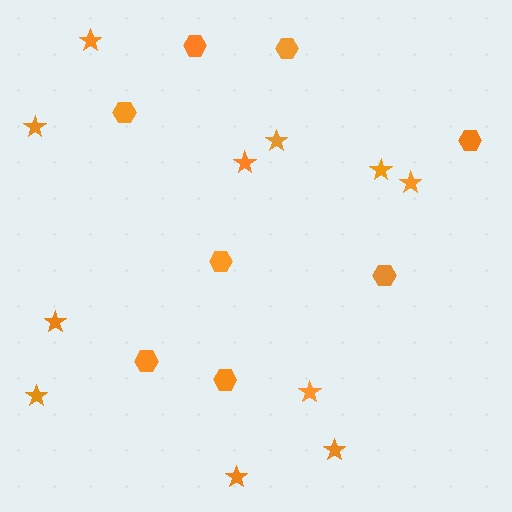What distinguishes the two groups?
There are 2 groups: one group of stars (11) and one group of hexagons (8).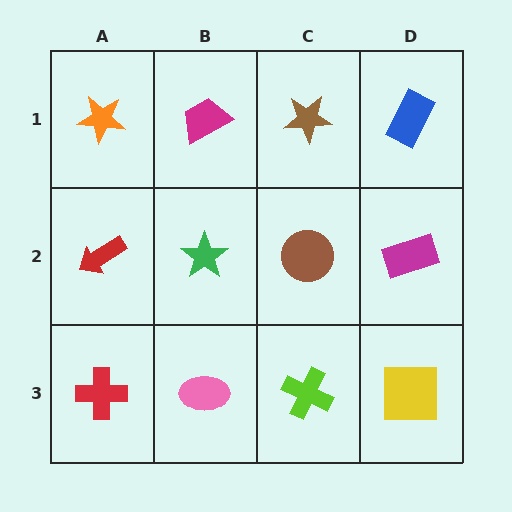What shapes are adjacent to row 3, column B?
A green star (row 2, column B), a red cross (row 3, column A), a lime cross (row 3, column C).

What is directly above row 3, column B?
A green star.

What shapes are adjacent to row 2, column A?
An orange star (row 1, column A), a red cross (row 3, column A), a green star (row 2, column B).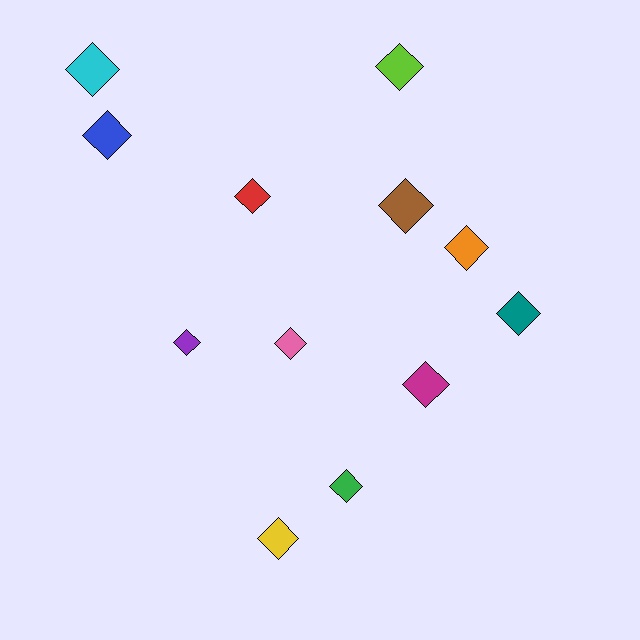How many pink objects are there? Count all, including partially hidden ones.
There is 1 pink object.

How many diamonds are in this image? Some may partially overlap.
There are 12 diamonds.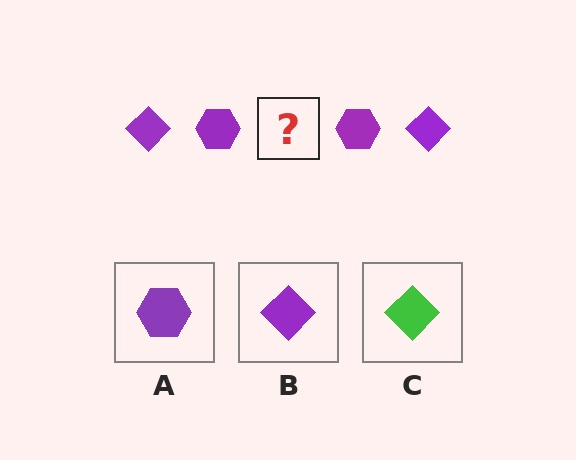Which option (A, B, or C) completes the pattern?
B.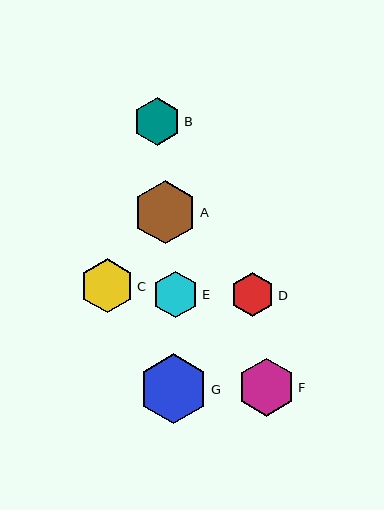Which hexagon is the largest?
Hexagon G is the largest with a size of approximately 70 pixels.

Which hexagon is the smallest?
Hexagon D is the smallest with a size of approximately 44 pixels.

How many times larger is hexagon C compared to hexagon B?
Hexagon C is approximately 1.1 times the size of hexagon B.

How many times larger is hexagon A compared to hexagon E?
Hexagon A is approximately 1.4 times the size of hexagon E.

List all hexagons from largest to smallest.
From largest to smallest: G, A, F, C, B, E, D.